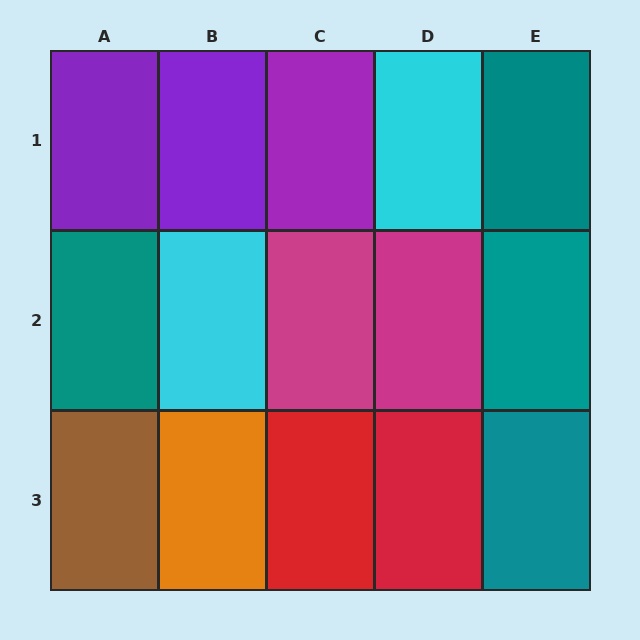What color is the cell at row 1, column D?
Cyan.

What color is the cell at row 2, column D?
Magenta.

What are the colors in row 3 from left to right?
Brown, orange, red, red, teal.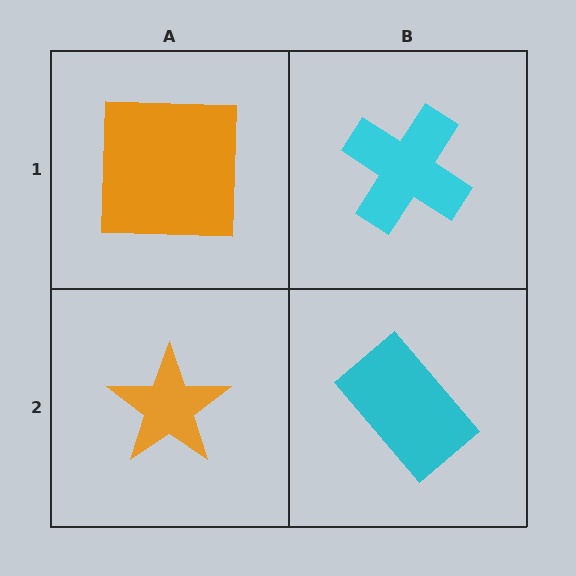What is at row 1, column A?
An orange square.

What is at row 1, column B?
A cyan cross.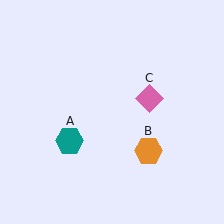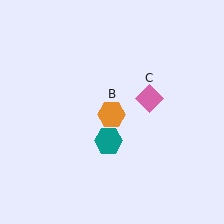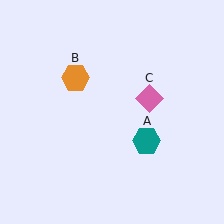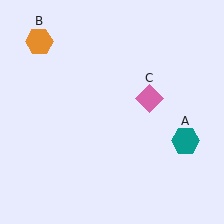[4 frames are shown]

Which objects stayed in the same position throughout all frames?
Pink diamond (object C) remained stationary.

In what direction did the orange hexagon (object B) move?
The orange hexagon (object B) moved up and to the left.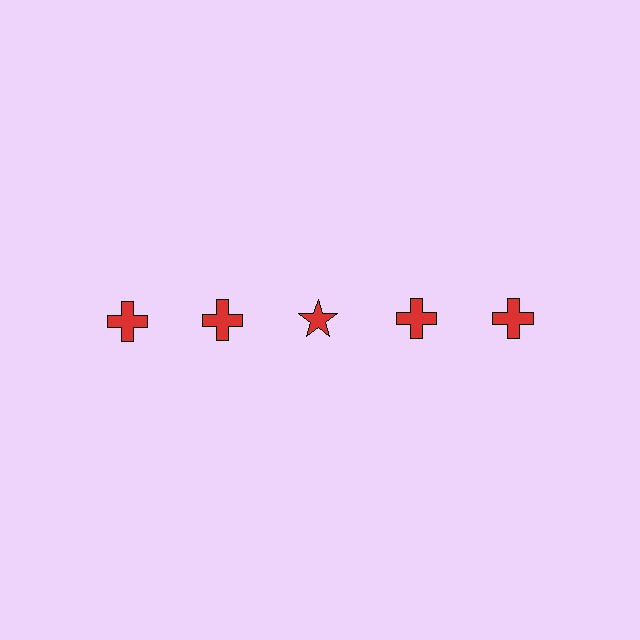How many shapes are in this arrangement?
There are 5 shapes arranged in a grid pattern.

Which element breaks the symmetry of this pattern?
The red star in the top row, center column breaks the symmetry. All other shapes are red crosses.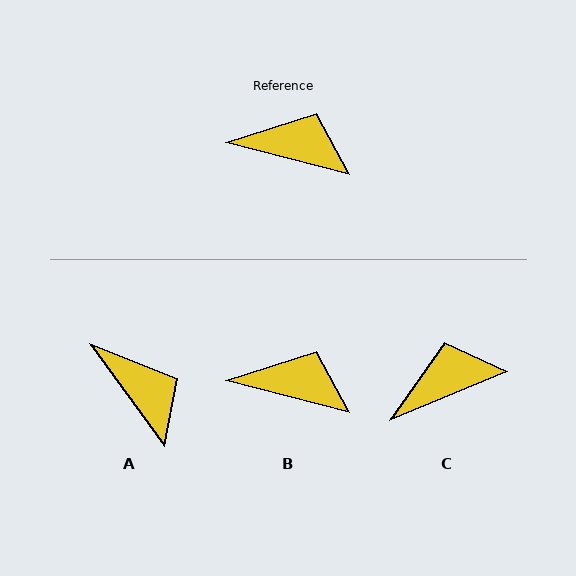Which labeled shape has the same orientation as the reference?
B.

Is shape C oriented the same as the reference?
No, it is off by about 38 degrees.